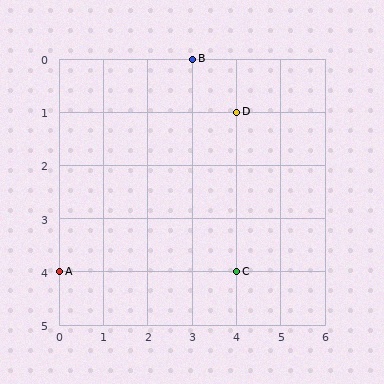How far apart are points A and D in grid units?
Points A and D are 4 columns and 3 rows apart (about 5.0 grid units diagonally).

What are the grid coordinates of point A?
Point A is at grid coordinates (0, 4).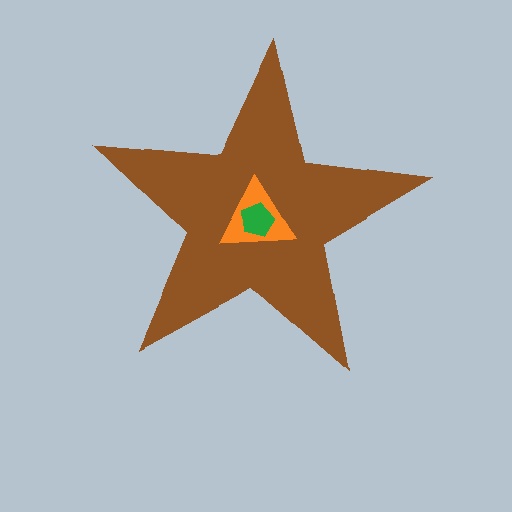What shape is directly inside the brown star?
The orange triangle.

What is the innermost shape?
The green pentagon.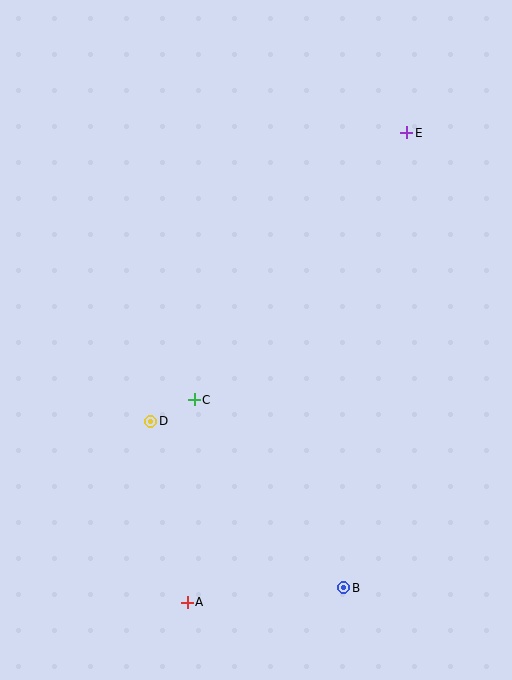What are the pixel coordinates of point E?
Point E is at (407, 133).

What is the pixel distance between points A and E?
The distance between A and E is 518 pixels.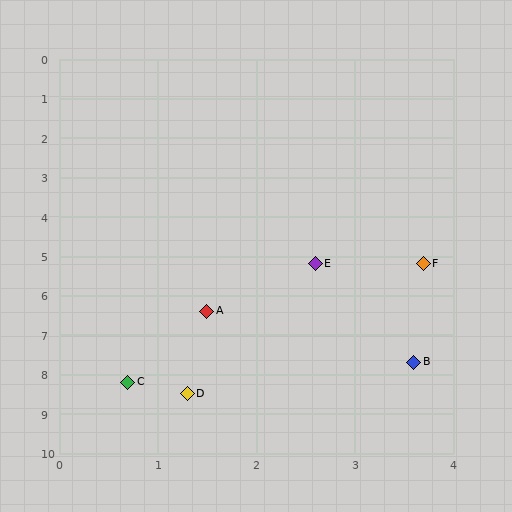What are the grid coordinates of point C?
Point C is at approximately (0.7, 8.2).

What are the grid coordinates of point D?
Point D is at approximately (1.3, 8.5).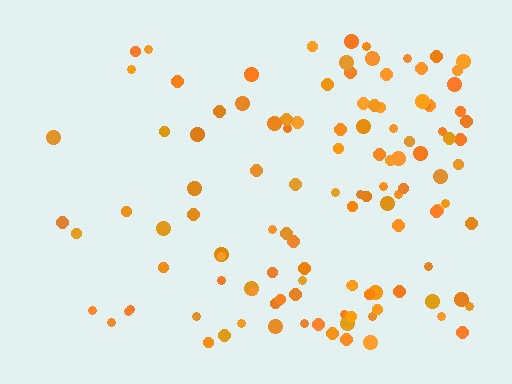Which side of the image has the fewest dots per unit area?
The left.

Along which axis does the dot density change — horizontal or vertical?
Horizontal.